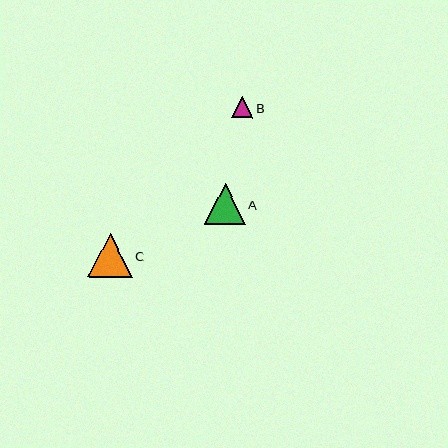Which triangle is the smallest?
Triangle B is the smallest with a size of approximately 21 pixels.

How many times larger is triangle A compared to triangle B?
Triangle A is approximately 1.9 times the size of triangle B.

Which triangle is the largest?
Triangle C is the largest with a size of approximately 45 pixels.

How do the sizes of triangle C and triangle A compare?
Triangle C and triangle A are approximately the same size.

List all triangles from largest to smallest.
From largest to smallest: C, A, B.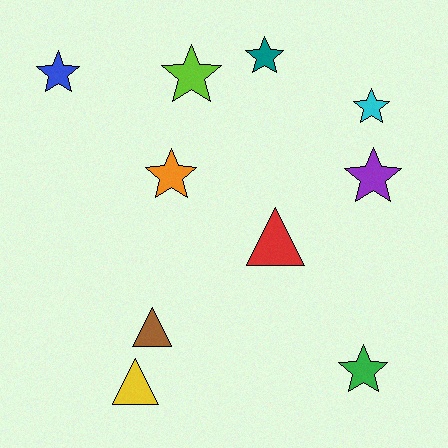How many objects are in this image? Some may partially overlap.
There are 10 objects.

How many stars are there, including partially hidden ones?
There are 7 stars.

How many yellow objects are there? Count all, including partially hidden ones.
There is 1 yellow object.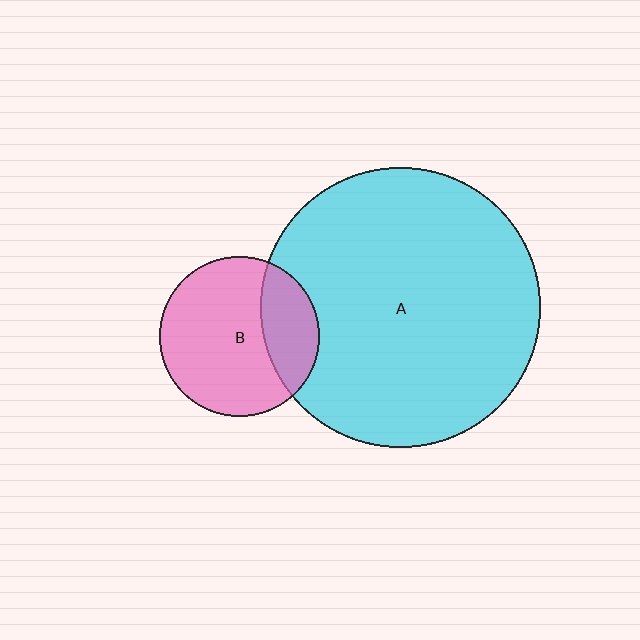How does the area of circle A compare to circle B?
Approximately 3.1 times.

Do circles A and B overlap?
Yes.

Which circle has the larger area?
Circle A (cyan).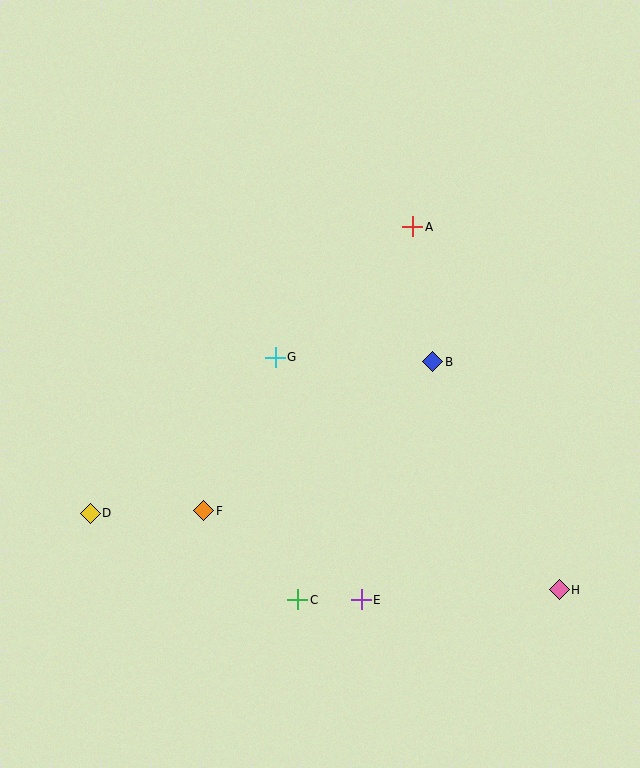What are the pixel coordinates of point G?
Point G is at (275, 357).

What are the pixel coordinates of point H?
Point H is at (559, 590).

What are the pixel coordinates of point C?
Point C is at (298, 600).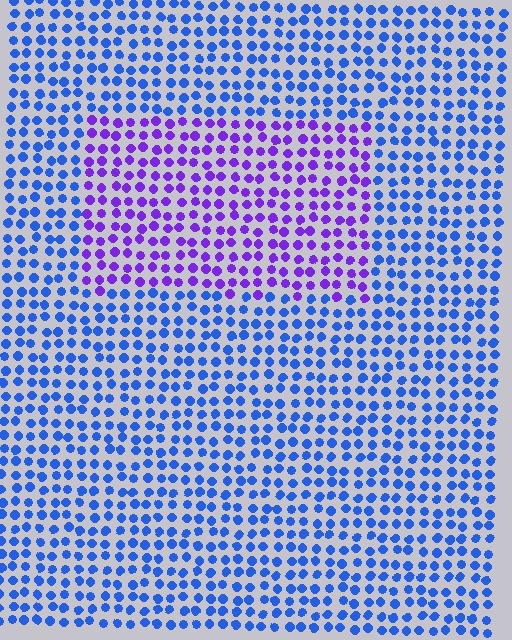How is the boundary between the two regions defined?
The boundary is defined purely by a slight shift in hue (about 47 degrees). Spacing, size, and orientation are identical on both sides.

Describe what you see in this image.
The image is filled with small blue elements in a uniform arrangement. A rectangle-shaped region is visible where the elements are tinted to a slightly different hue, forming a subtle color boundary.